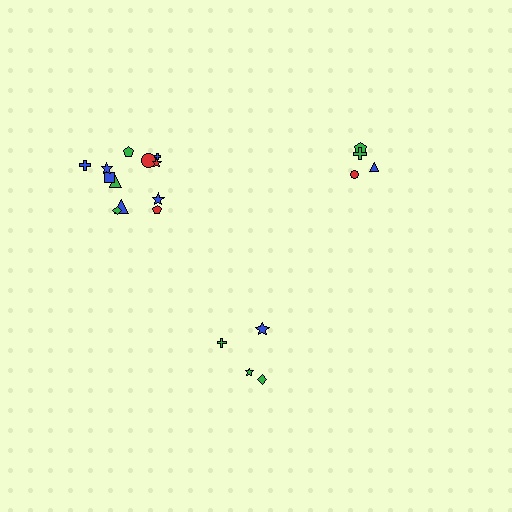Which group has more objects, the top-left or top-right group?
The top-left group.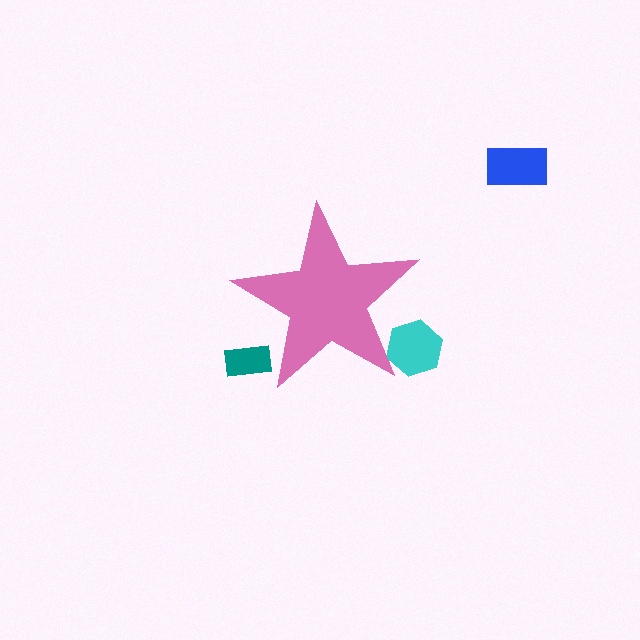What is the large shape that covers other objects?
A pink star.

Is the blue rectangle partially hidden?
No, the blue rectangle is fully visible.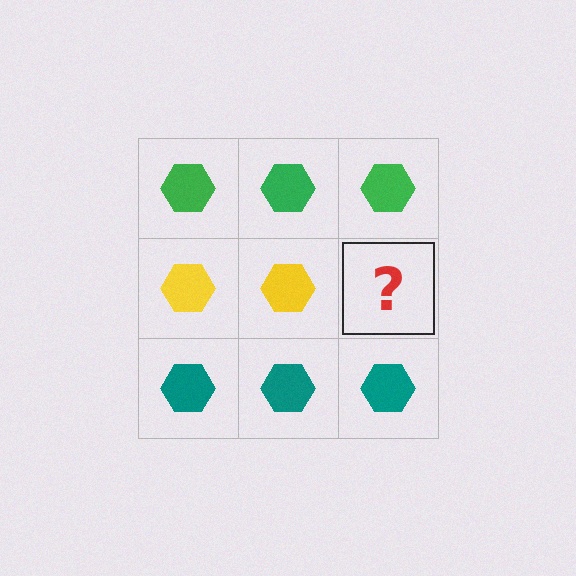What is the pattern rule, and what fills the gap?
The rule is that each row has a consistent color. The gap should be filled with a yellow hexagon.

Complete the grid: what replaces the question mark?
The question mark should be replaced with a yellow hexagon.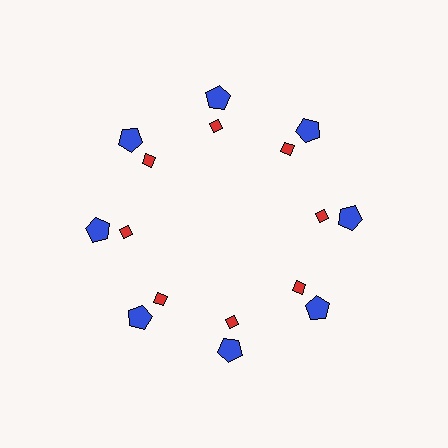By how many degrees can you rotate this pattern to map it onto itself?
The pattern maps onto itself every 45 degrees of rotation.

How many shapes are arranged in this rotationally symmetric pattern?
There are 16 shapes, arranged in 8 groups of 2.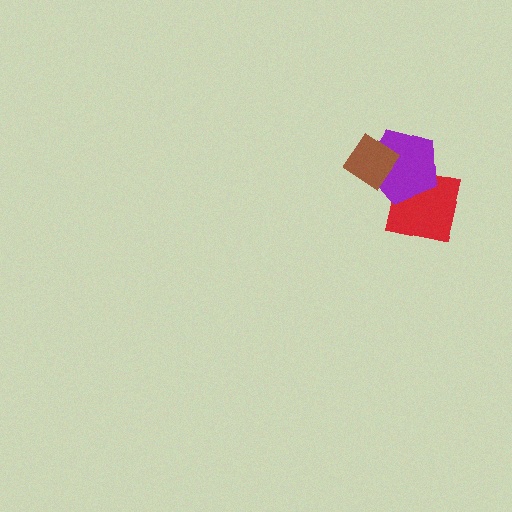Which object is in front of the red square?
The purple pentagon is in front of the red square.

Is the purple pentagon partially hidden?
Yes, it is partially covered by another shape.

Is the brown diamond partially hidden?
No, no other shape covers it.